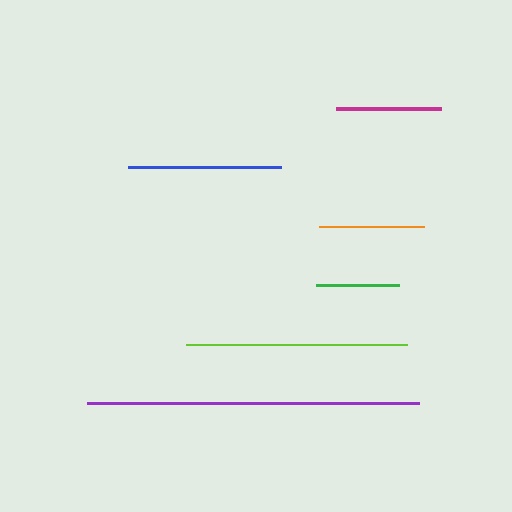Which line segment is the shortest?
The green line is the shortest at approximately 83 pixels.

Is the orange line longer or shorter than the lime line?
The lime line is longer than the orange line.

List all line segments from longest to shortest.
From longest to shortest: purple, lime, blue, orange, magenta, green.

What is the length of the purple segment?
The purple segment is approximately 332 pixels long.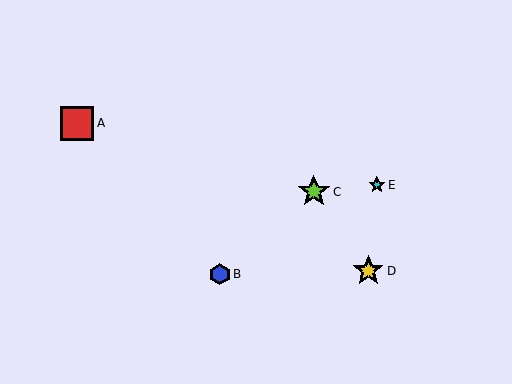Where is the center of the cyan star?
The center of the cyan star is at (377, 185).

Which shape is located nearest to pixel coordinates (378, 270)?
The yellow star (labeled D) at (368, 271) is nearest to that location.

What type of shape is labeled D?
Shape D is a yellow star.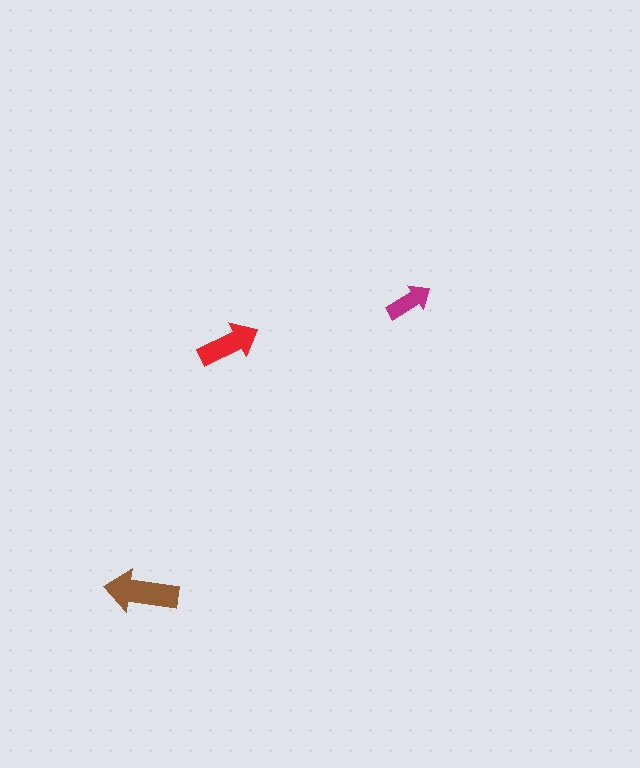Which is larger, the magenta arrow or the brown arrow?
The brown one.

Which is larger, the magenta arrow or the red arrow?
The red one.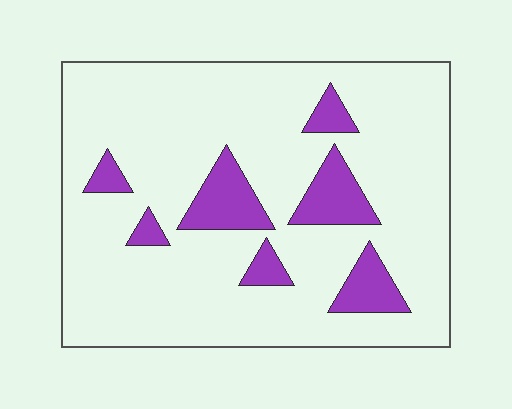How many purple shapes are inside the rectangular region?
7.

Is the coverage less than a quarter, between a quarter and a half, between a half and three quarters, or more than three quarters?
Less than a quarter.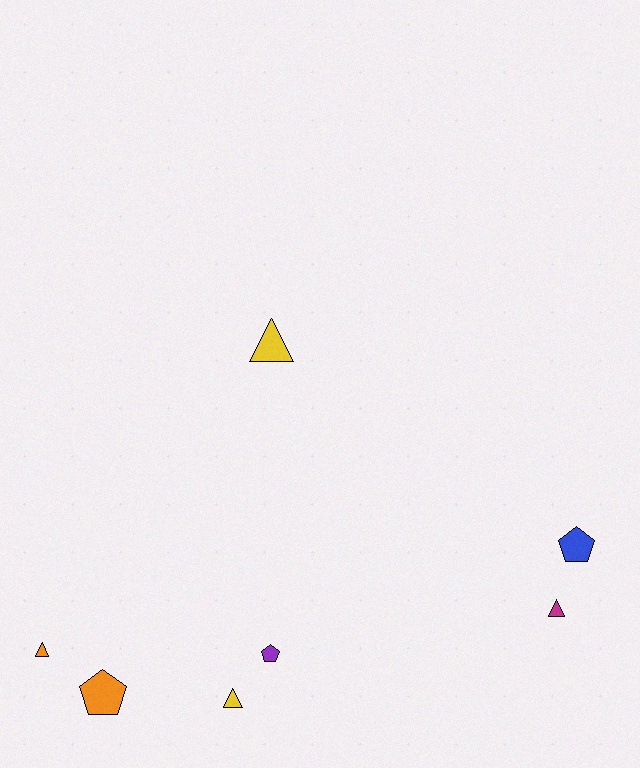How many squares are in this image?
There are no squares.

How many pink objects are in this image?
There are no pink objects.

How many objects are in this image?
There are 7 objects.